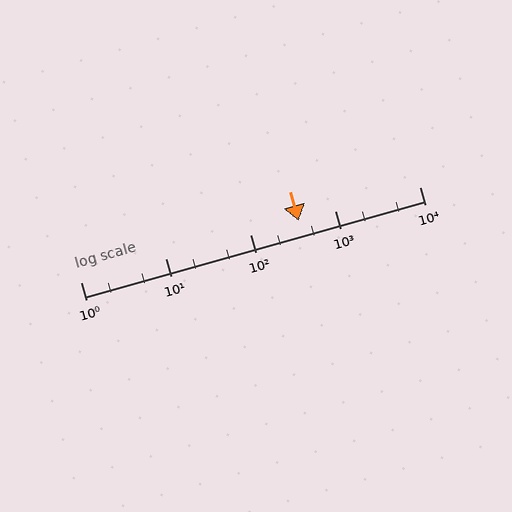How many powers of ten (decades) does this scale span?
The scale spans 4 decades, from 1 to 10000.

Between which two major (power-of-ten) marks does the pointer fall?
The pointer is between 100 and 1000.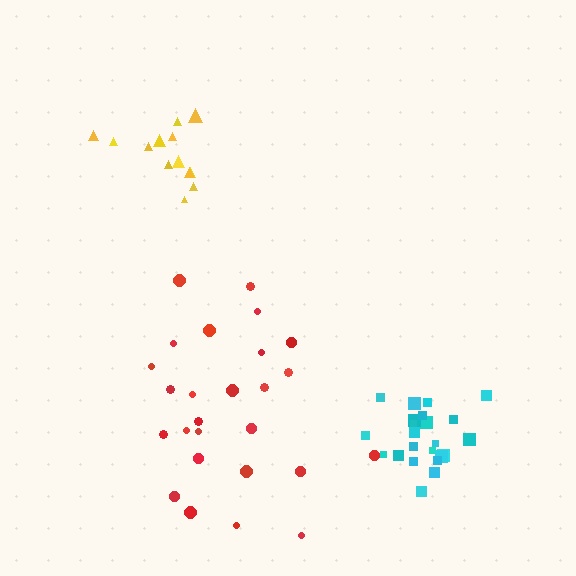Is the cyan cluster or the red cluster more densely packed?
Cyan.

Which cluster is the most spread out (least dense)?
Red.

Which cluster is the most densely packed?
Cyan.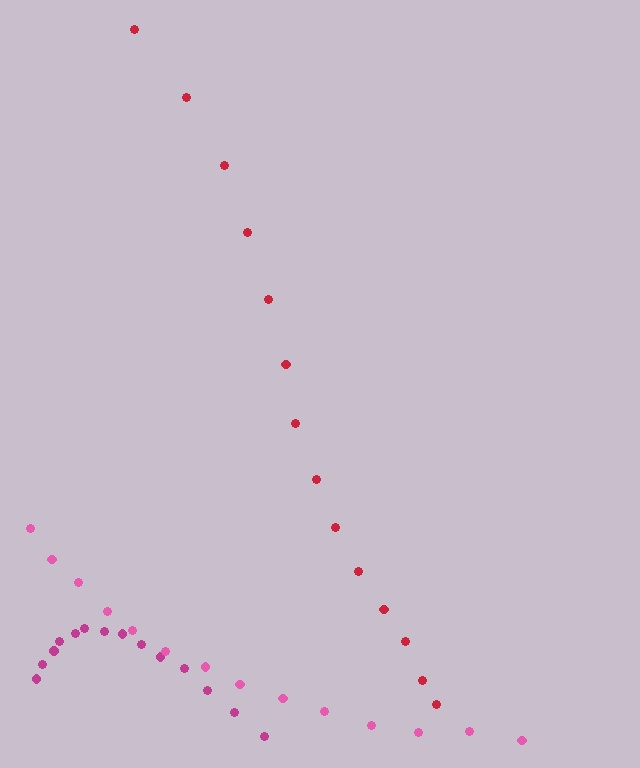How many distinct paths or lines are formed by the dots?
There are 3 distinct paths.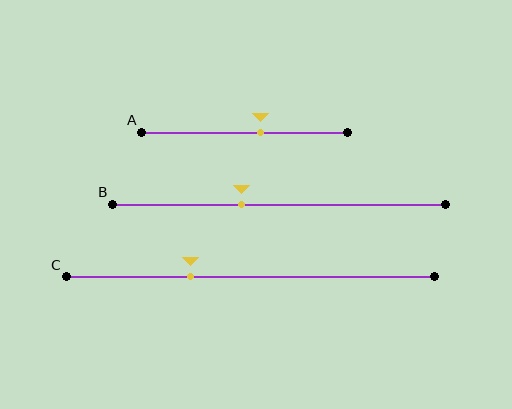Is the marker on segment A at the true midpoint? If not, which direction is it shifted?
No, the marker on segment A is shifted to the right by about 8% of the segment length.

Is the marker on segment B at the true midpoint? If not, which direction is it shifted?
No, the marker on segment B is shifted to the left by about 11% of the segment length.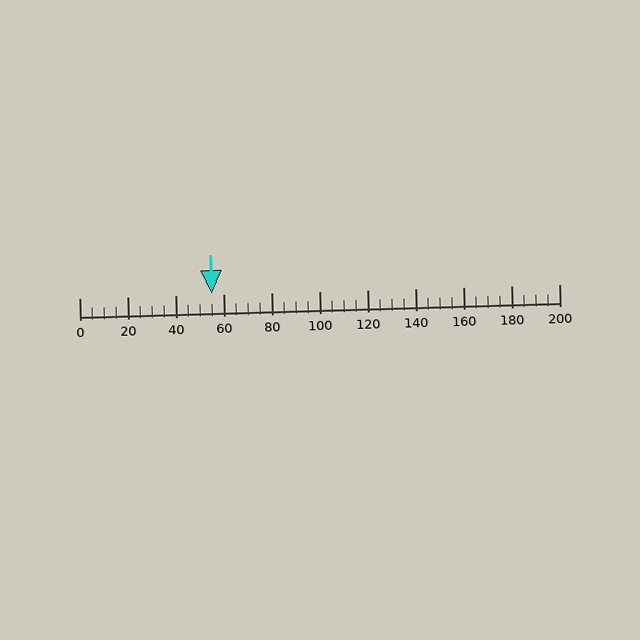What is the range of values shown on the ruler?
The ruler shows values from 0 to 200.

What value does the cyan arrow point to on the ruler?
The cyan arrow points to approximately 55.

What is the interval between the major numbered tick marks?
The major tick marks are spaced 20 units apart.